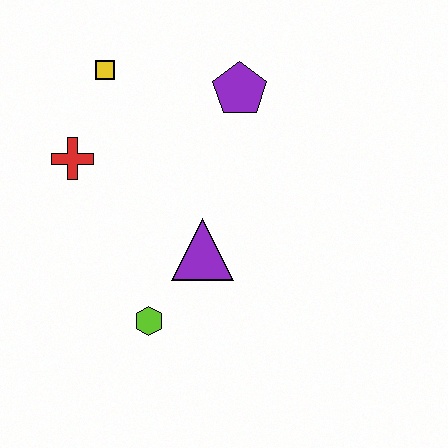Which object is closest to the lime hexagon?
The purple triangle is closest to the lime hexagon.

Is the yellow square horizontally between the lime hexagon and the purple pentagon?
No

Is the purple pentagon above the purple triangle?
Yes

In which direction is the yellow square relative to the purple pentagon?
The yellow square is to the left of the purple pentagon.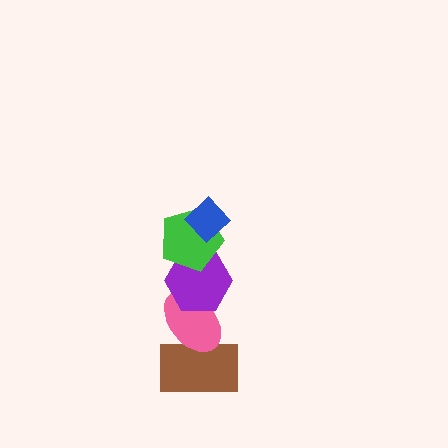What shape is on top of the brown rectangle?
The pink ellipse is on top of the brown rectangle.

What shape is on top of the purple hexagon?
The green pentagon is on top of the purple hexagon.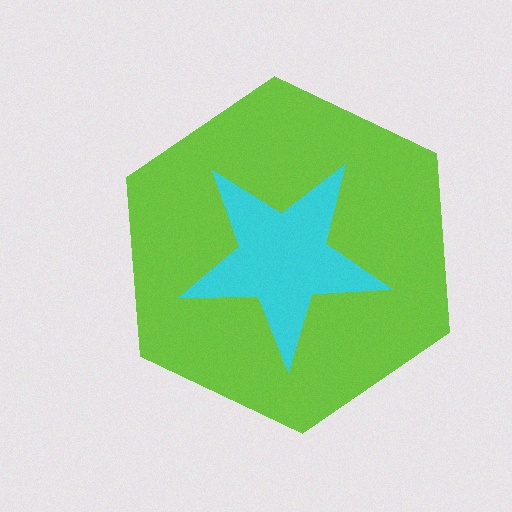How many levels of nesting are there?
2.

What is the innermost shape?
The cyan star.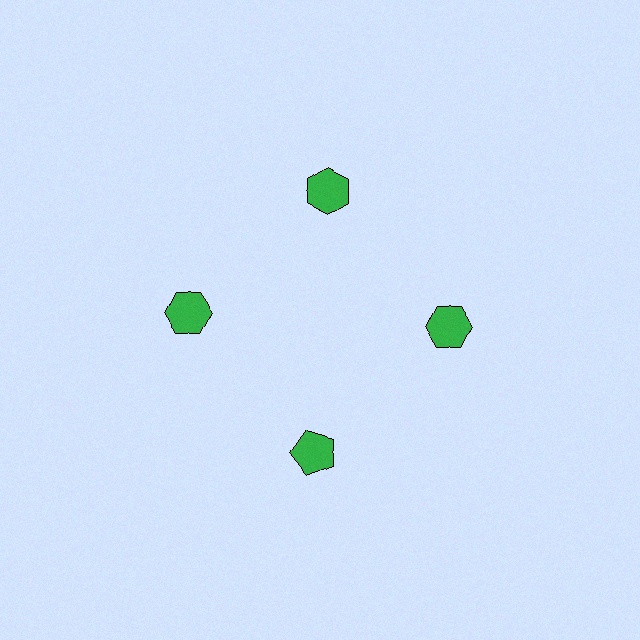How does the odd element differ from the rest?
It has a different shape: pentagon instead of hexagon.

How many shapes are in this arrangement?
There are 4 shapes arranged in a ring pattern.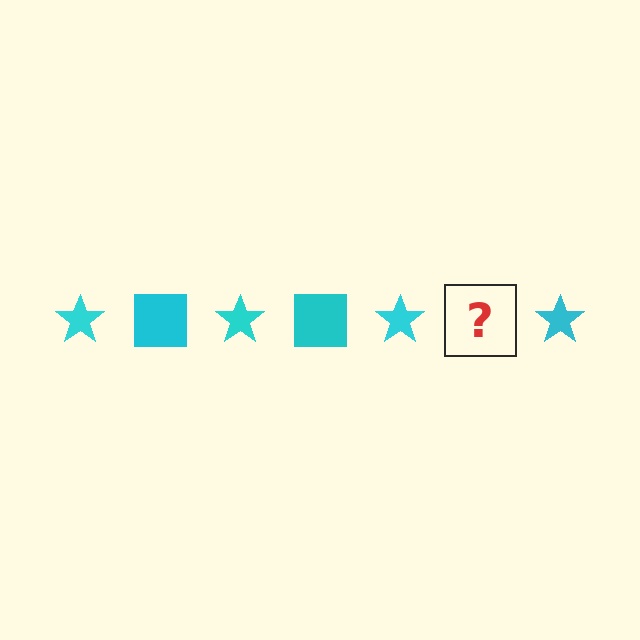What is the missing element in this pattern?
The missing element is a cyan square.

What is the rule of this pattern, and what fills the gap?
The rule is that the pattern cycles through star, square shapes in cyan. The gap should be filled with a cyan square.